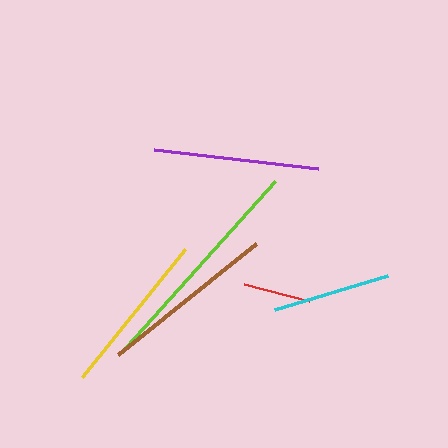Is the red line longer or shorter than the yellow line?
The yellow line is longer than the red line.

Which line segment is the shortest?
The red line is the shortest at approximately 67 pixels.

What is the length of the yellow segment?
The yellow segment is approximately 164 pixels long.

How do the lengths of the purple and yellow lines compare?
The purple and yellow lines are approximately the same length.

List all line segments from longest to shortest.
From longest to shortest: lime, brown, purple, yellow, cyan, red.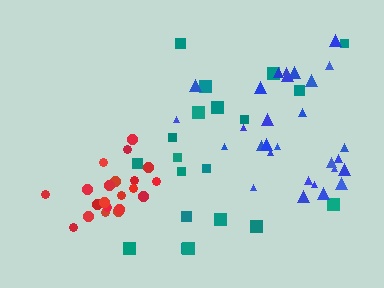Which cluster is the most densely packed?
Red.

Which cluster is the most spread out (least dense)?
Teal.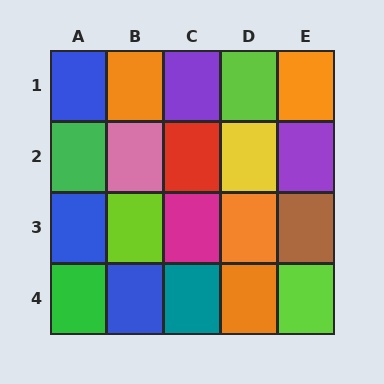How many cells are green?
2 cells are green.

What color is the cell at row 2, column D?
Yellow.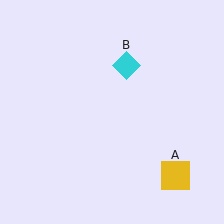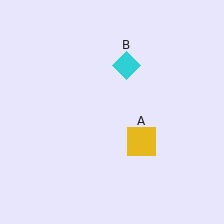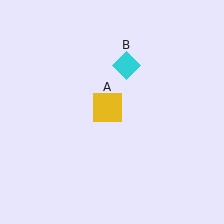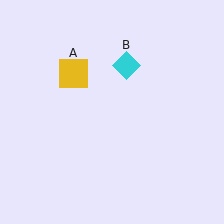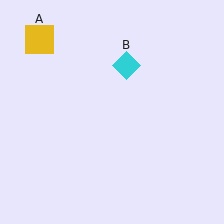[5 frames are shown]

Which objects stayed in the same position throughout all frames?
Cyan diamond (object B) remained stationary.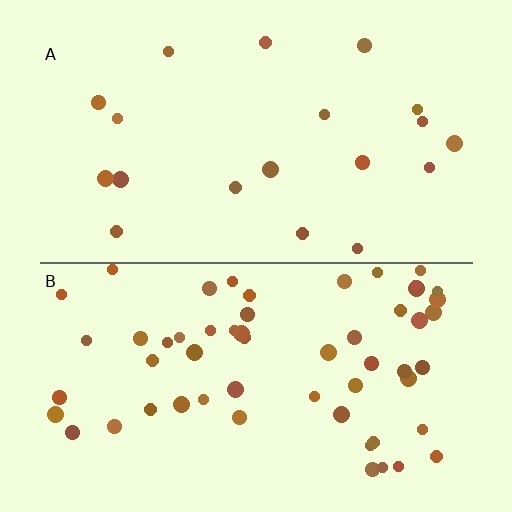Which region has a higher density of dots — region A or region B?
B (the bottom).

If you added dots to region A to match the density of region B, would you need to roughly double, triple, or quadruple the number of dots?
Approximately triple.